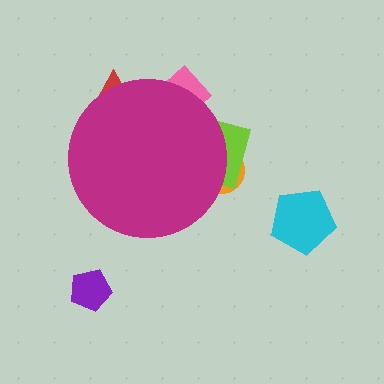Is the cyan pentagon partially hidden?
No, the cyan pentagon is fully visible.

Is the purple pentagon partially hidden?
No, the purple pentagon is fully visible.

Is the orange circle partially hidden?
Yes, the orange circle is partially hidden behind the magenta circle.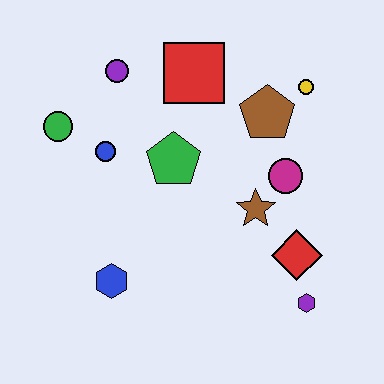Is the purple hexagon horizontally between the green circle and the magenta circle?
No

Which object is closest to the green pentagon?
The blue circle is closest to the green pentagon.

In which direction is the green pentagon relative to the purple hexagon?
The green pentagon is above the purple hexagon.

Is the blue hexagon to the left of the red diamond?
Yes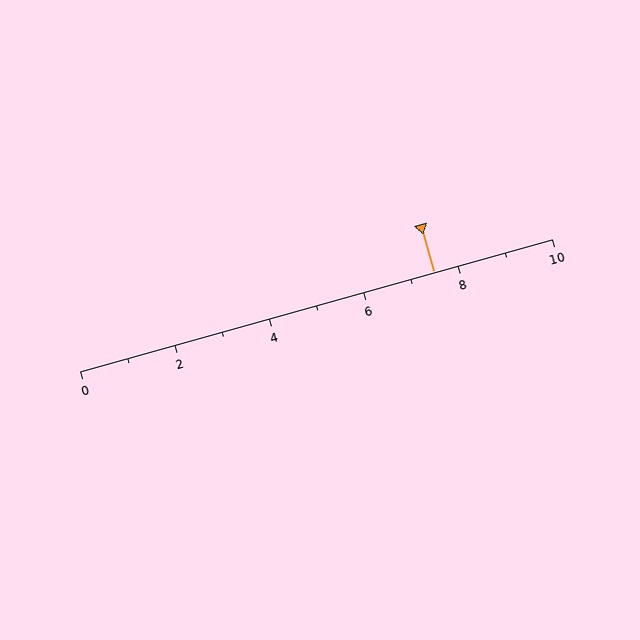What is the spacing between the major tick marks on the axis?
The major ticks are spaced 2 apart.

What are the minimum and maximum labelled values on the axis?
The axis runs from 0 to 10.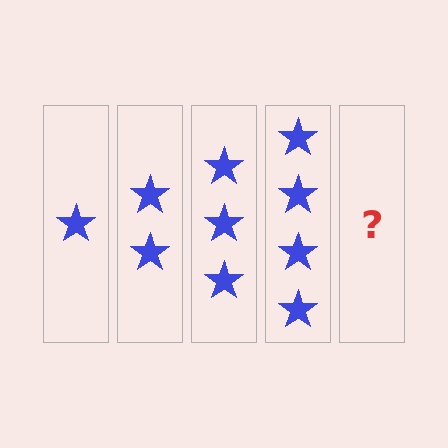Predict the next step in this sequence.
The next step is 5 stars.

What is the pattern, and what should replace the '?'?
The pattern is that each step adds one more star. The '?' should be 5 stars.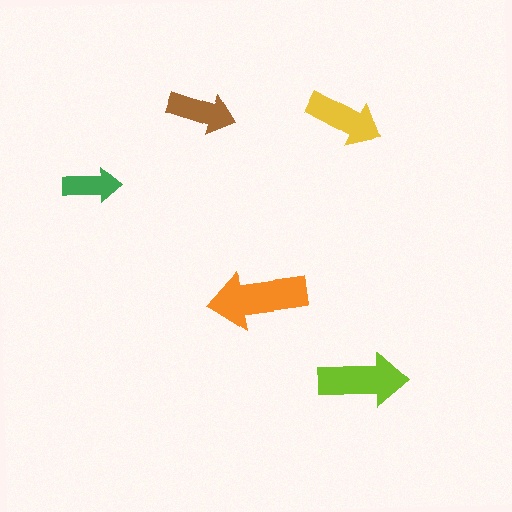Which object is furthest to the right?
The lime arrow is rightmost.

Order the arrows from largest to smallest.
the orange one, the lime one, the yellow one, the brown one, the green one.